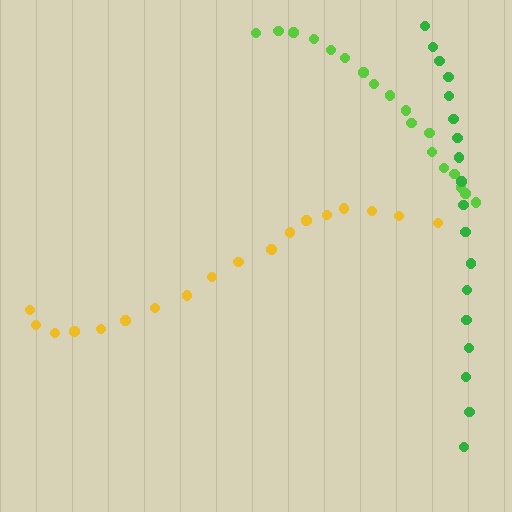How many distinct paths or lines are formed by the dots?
There are 3 distinct paths.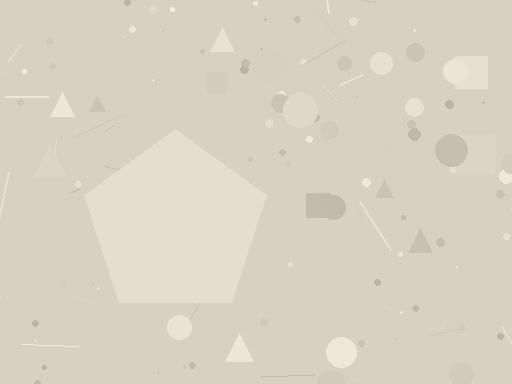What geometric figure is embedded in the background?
A pentagon is embedded in the background.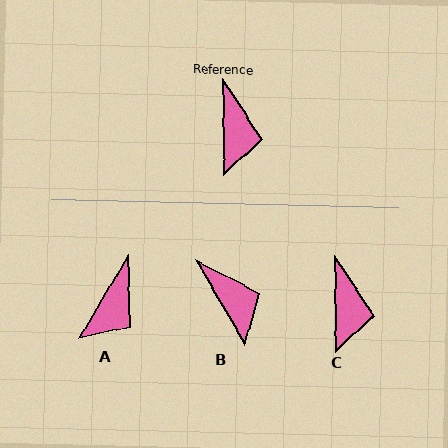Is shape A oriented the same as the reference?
No, it is off by about 31 degrees.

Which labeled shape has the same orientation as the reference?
C.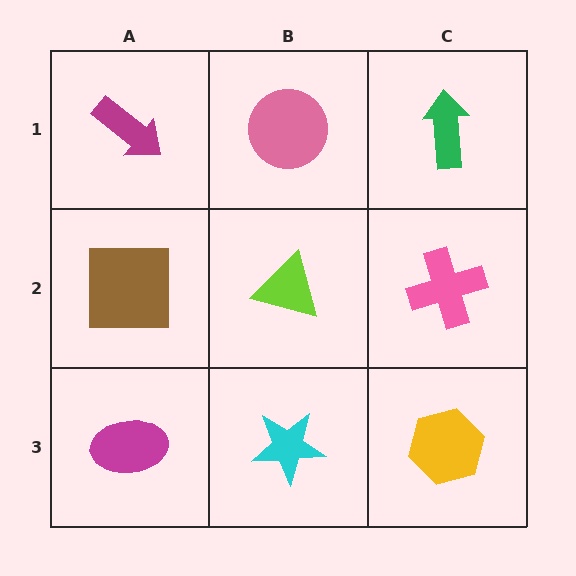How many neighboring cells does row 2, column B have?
4.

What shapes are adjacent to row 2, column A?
A magenta arrow (row 1, column A), a magenta ellipse (row 3, column A), a lime triangle (row 2, column B).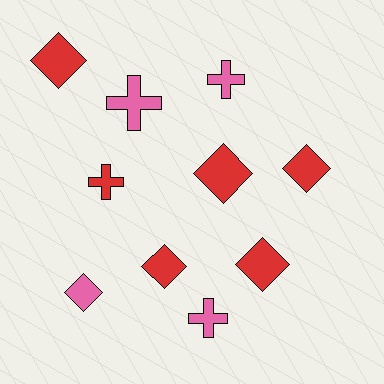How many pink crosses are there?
There are 3 pink crosses.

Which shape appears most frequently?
Diamond, with 6 objects.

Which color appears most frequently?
Red, with 6 objects.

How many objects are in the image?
There are 10 objects.